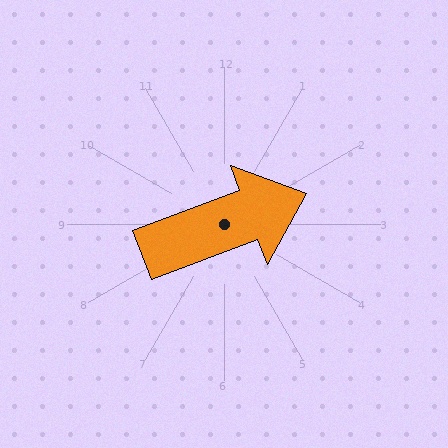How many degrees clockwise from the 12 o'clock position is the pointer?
Approximately 69 degrees.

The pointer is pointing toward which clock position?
Roughly 2 o'clock.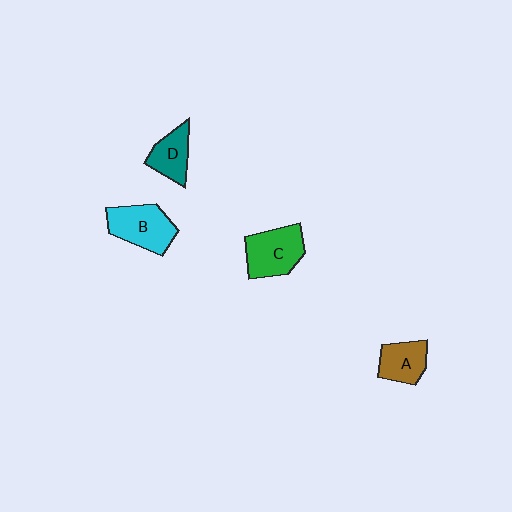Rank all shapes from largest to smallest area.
From largest to smallest: C (green), B (cyan), A (brown), D (teal).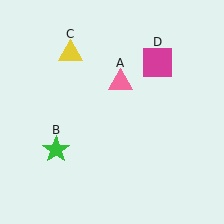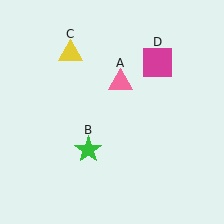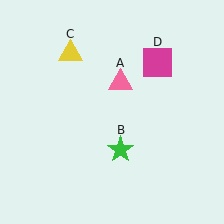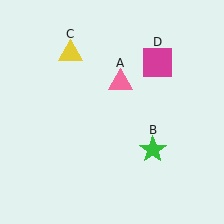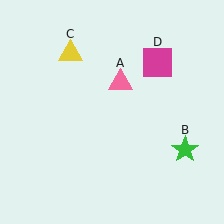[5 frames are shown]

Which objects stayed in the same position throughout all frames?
Pink triangle (object A) and yellow triangle (object C) and magenta square (object D) remained stationary.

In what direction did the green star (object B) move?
The green star (object B) moved right.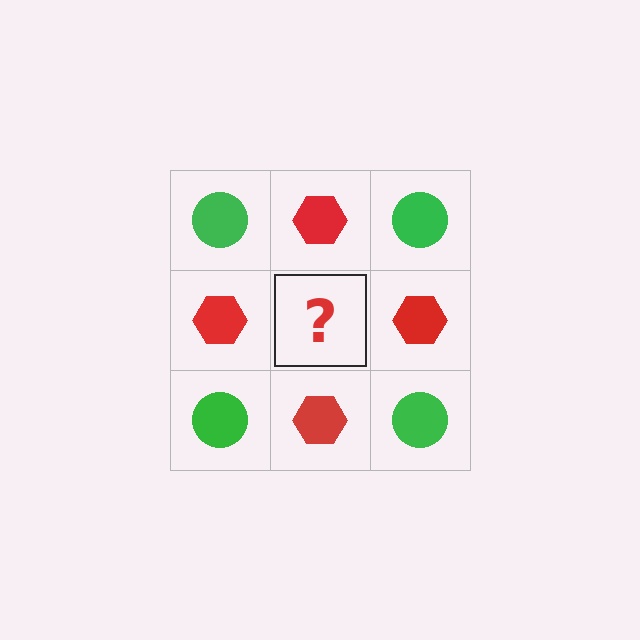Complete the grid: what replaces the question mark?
The question mark should be replaced with a green circle.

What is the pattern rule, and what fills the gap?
The rule is that it alternates green circle and red hexagon in a checkerboard pattern. The gap should be filled with a green circle.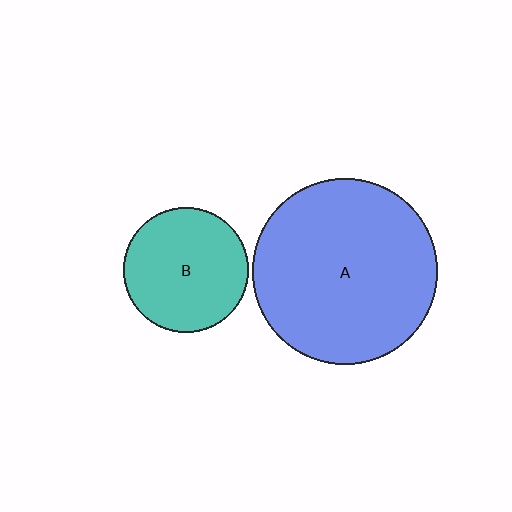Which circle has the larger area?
Circle A (blue).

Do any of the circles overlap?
No, none of the circles overlap.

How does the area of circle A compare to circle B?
Approximately 2.2 times.